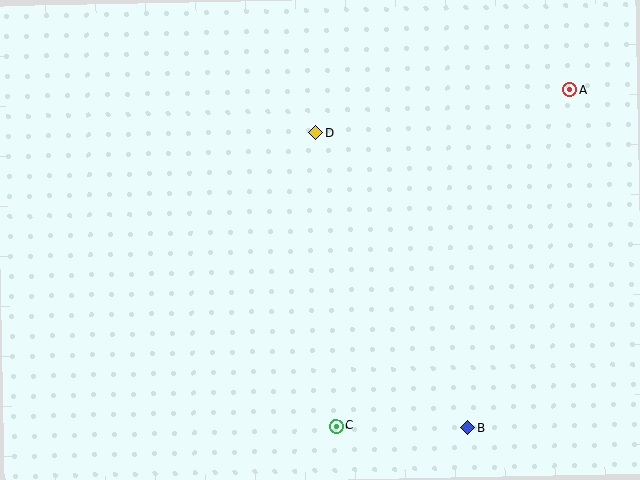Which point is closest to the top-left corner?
Point D is closest to the top-left corner.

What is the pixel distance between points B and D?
The distance between B and D is 332 pixels.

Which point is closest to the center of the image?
Point D at (316, 133) is closest to the center.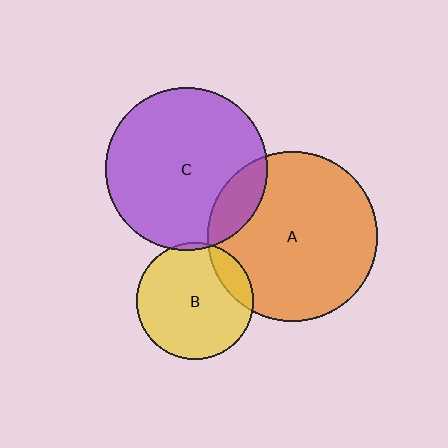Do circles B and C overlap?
Yes.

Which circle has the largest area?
Circle A (orange).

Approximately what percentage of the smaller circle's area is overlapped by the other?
Approximately 5%.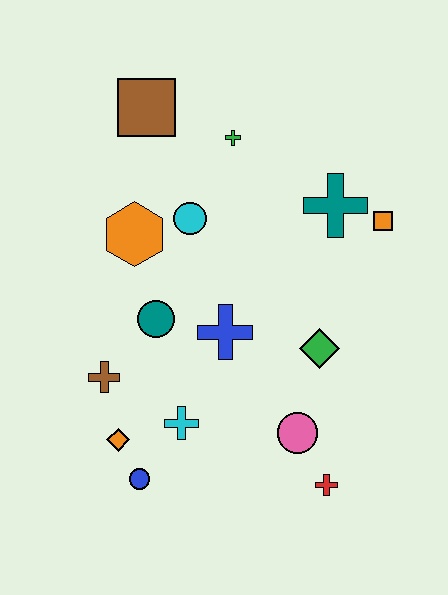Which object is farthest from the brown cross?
The orange square is farthest from the brown cross.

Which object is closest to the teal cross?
The orange square is closest to the teal cross.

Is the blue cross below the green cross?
Yes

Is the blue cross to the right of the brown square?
Yes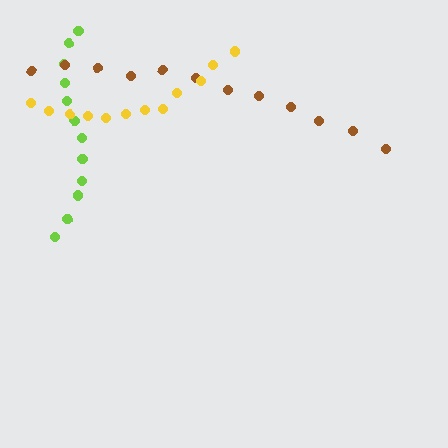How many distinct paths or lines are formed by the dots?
There are 3 distinct paths.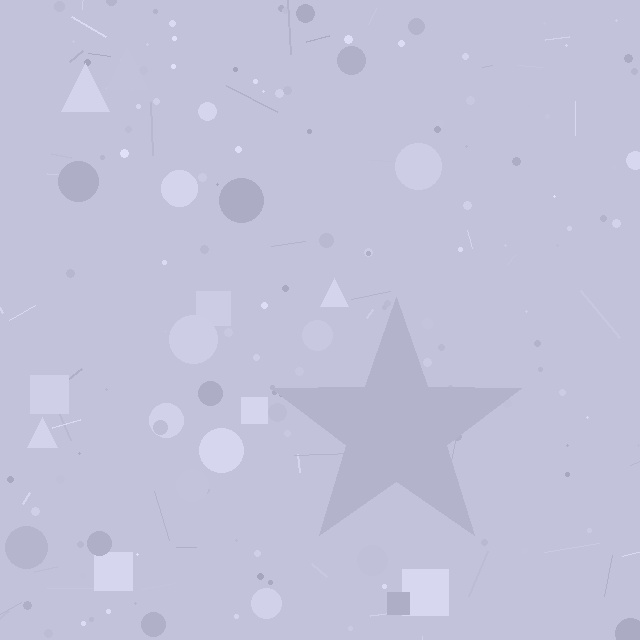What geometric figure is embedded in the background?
A star is embedded in the background.